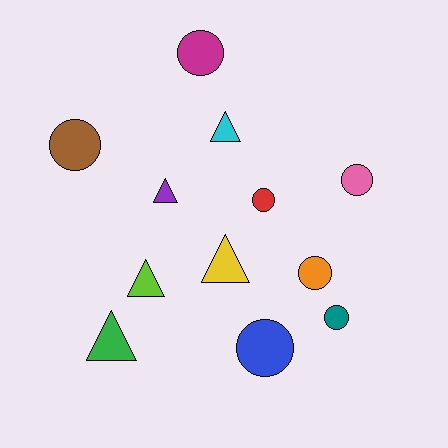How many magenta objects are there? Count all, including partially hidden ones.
There is 1 magenta object.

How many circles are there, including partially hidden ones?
There are 7 circles.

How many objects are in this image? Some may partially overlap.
There are 12 objects.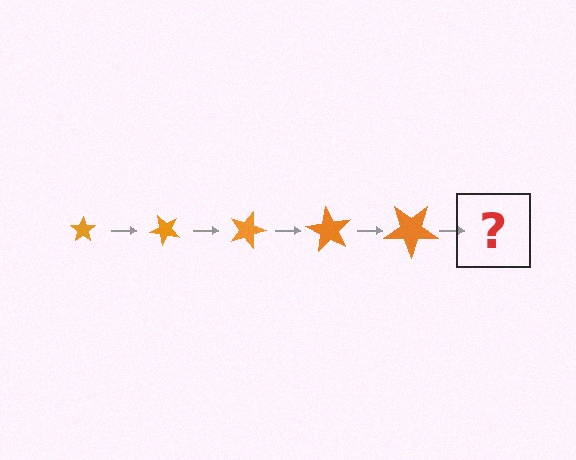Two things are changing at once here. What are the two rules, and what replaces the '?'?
The two rules are that the star grows larger each step and it rotates 45 degrees each step. The '?' should be a star, larger than the previous one and rotated 225 degrees from the start.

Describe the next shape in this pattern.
It should be a star, larger than the previous one and rotated 225 degrees from the start.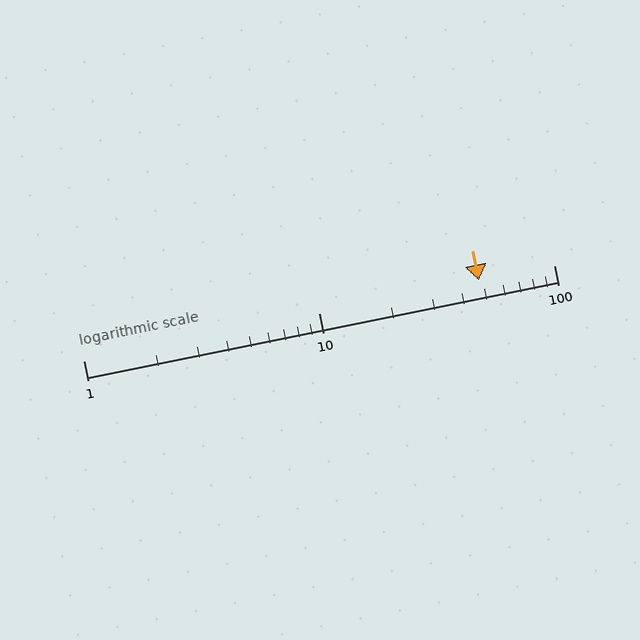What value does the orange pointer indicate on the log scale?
The pointer indicates approximately 48.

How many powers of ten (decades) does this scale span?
The scale spans 2 decades, from 1 to 100.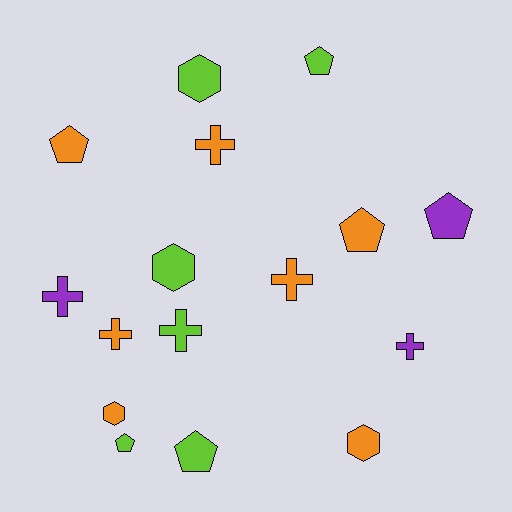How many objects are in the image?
There are 16 objects.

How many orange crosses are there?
There are 3 orange crosses.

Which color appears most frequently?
Orange, with 7 objects.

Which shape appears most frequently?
Cross, with 6 objects.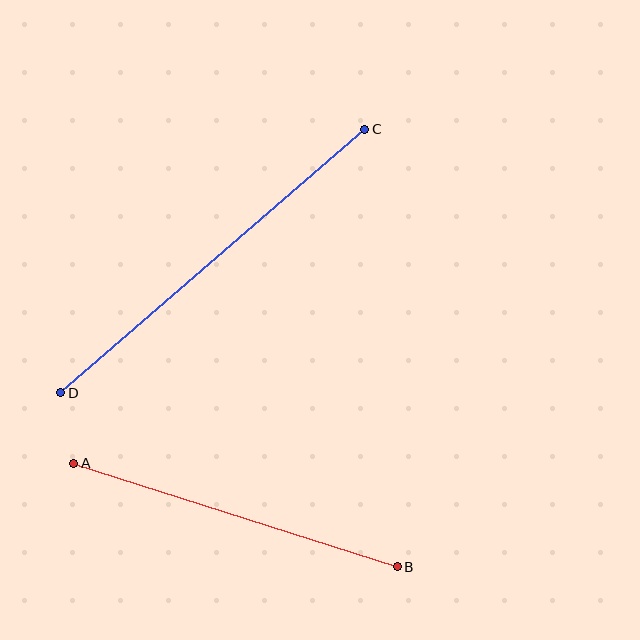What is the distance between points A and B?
The distance is approximately 339 pixels.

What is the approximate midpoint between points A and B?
The midpoint is at approximately (235, 515) pixels.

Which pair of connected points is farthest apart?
Points C and D are farthest apart.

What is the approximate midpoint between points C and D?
The midpoint is at approximately (213, 261) pixels.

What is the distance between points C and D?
The distance is approximately 402 pixels.